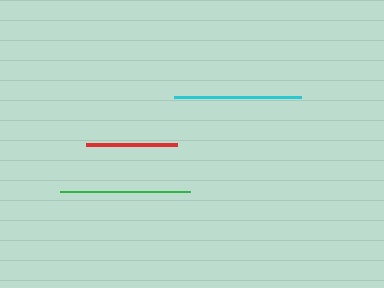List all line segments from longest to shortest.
From longest to shortest: green, cyan, red.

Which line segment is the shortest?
The red line is the shortest at approximately 90 pixels.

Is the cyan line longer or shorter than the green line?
The green line is longer than the cyan line.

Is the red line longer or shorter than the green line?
The green line is longer than the red line.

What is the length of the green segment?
The green segment is approximately 130 pixels long.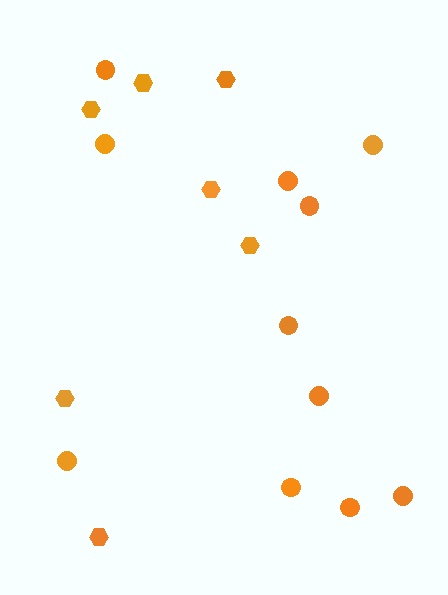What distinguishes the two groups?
There are 2 groups: one group of circles (11) and one group of hexagons (7).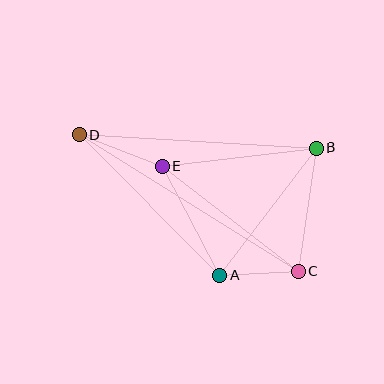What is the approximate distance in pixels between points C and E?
The distance between C and E is approximately 172 pixels.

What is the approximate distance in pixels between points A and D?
The distance between A and D is approximately 199 pixels.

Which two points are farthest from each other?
Points C and D are farthest from each other.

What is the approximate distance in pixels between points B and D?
The distance between B and D is approximately 238 pixels.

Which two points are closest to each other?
Points A and C are closest to each other.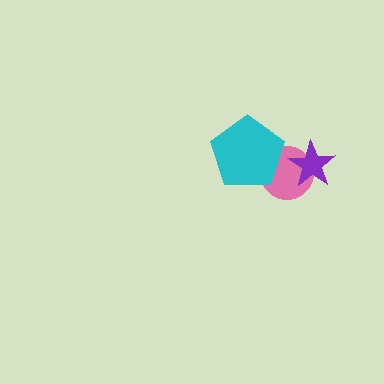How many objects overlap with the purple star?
1 object overlaps with the purple star.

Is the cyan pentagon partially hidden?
No, no other shape covers it.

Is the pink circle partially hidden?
Yes, it is partially covered by another shape.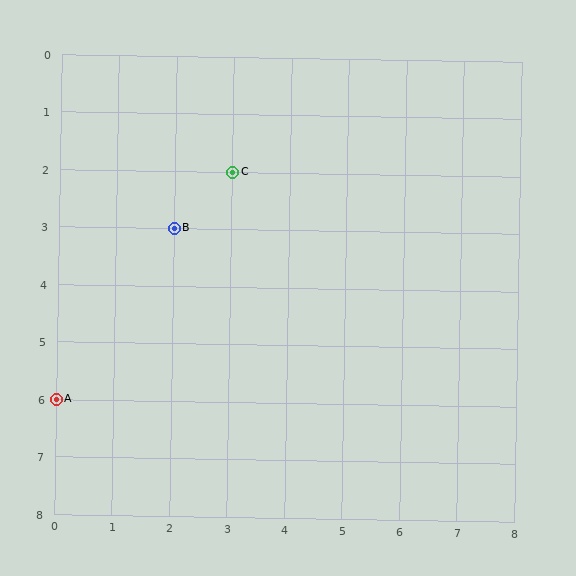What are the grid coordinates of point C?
Point C is at grid coordinates (3, 2).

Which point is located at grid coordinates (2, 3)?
Point B is at (2, 3).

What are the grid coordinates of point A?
Point A is at grid coordinates (0, 6).